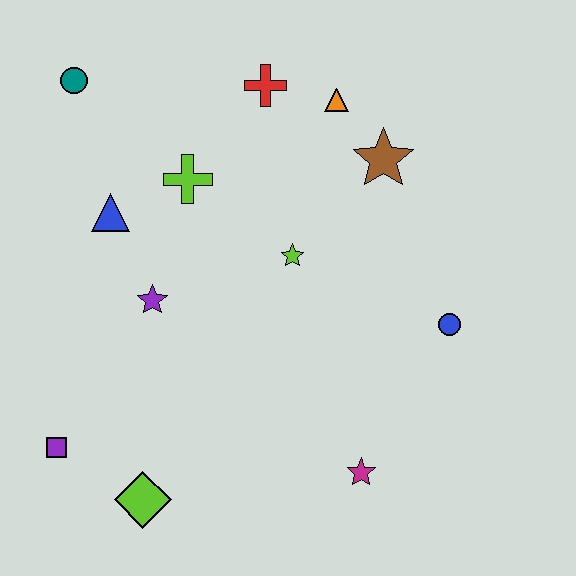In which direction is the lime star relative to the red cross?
The lime star is below the red cross.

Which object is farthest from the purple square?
The orange triangle is farthest from the purple square.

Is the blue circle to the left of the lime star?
No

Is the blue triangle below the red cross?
Yes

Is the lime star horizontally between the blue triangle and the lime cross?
No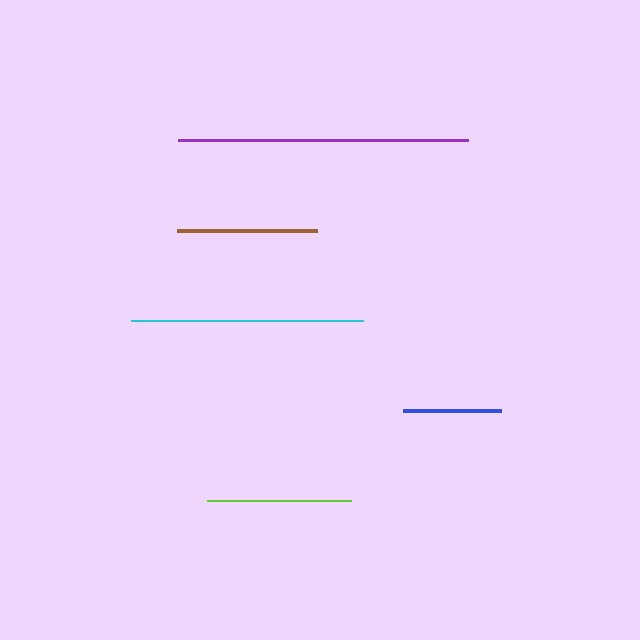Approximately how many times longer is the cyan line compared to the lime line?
The cyan line is approximately 1.6 times the length of the lime line.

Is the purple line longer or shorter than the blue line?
The purple line is longer than the blue line.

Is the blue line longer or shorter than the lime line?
The lime line is longer than the blue line.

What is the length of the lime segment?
The lime segment is approximately 144 pixels long.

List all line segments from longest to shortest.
From longest to shortest: purple, cyan, lime, brown, blue.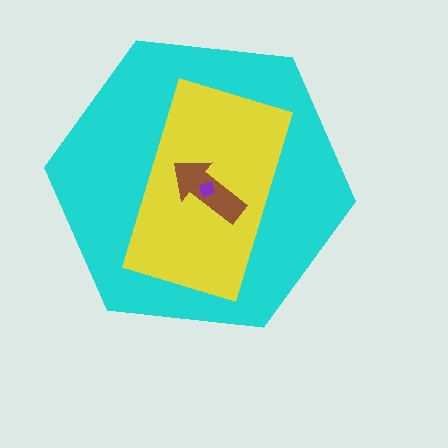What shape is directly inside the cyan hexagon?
The yellow rectangle.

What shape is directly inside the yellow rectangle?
The brown arrow.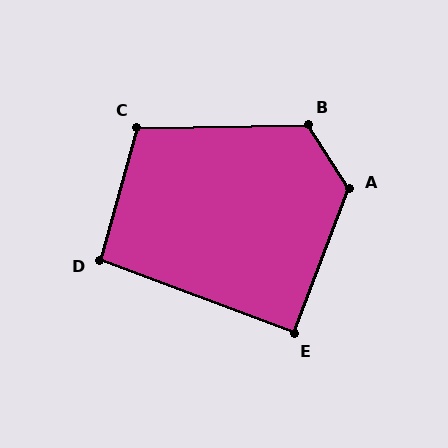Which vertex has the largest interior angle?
A, at approximately 126 degrees.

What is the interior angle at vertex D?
Approximately 95 degrees (approximately right).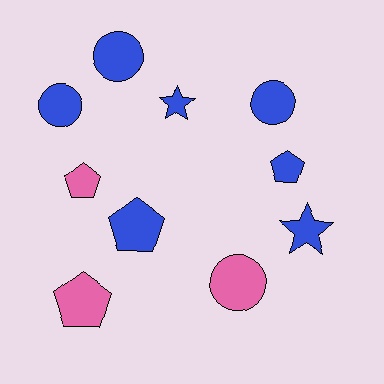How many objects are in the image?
There are 10 objects.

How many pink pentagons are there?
There are 2 pink pentagons.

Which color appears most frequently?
Blue, with 7 objects.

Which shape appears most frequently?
Pentagon, with 4 objects.